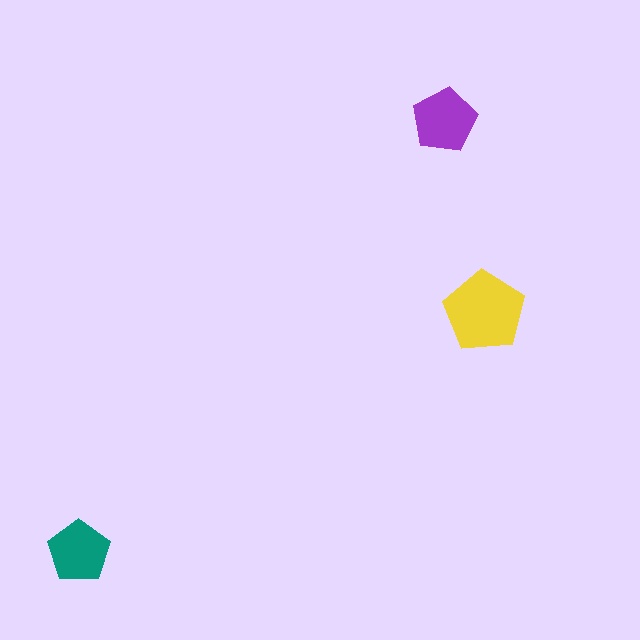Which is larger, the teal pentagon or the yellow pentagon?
The yellow one.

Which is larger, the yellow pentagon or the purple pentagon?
The yellow one.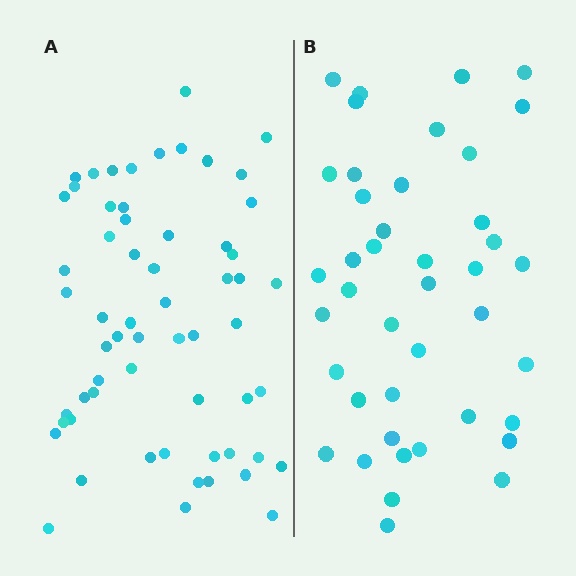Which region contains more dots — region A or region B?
Region A (the left region) has more dots.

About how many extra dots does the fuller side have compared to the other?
Region A has approximately 20 more dots than region B.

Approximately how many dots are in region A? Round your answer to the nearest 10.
About 60 dots.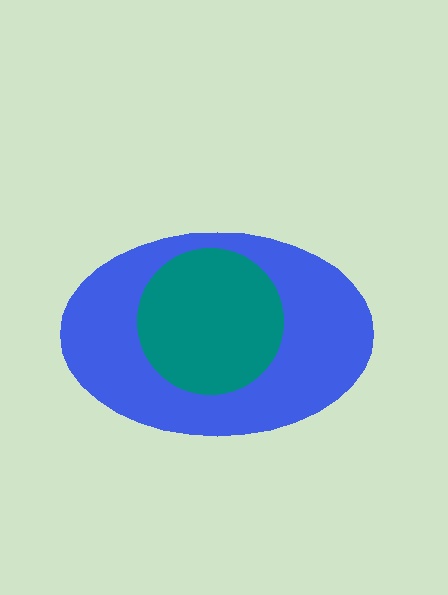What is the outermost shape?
The blue ellipse.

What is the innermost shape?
The teal circle.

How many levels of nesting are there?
2.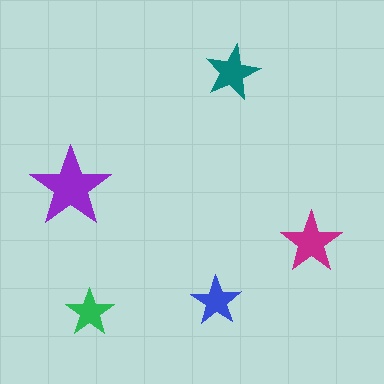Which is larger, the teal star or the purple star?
The purple one.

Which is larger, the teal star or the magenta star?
The magenta one.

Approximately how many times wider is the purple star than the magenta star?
About 1.5 times wider.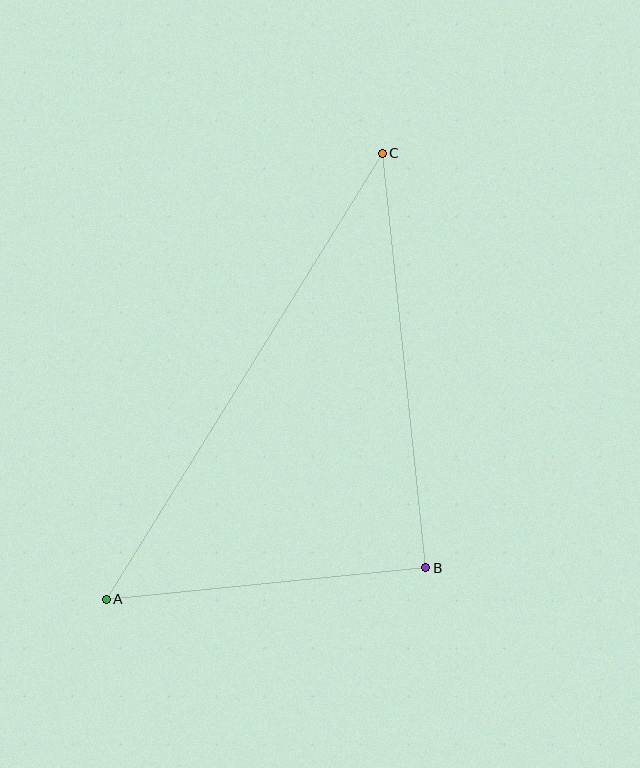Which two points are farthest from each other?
Points A and C are farthest from each other.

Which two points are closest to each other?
Points A and B are closest to each other.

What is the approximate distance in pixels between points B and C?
The distance between B and C is approximately 417 pixels.